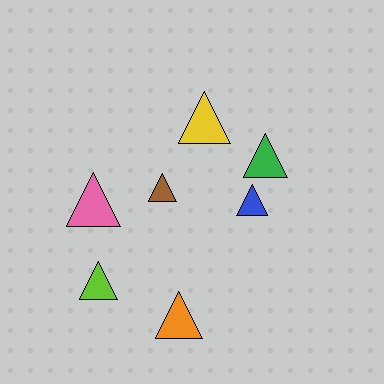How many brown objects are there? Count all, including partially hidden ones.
There is 1 brown object.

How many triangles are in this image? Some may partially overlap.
There are 7 triangles.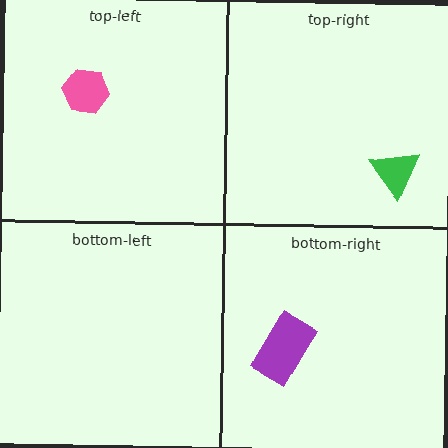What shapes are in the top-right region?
The green triangle.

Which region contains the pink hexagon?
The top-left region.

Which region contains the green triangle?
The top-right region.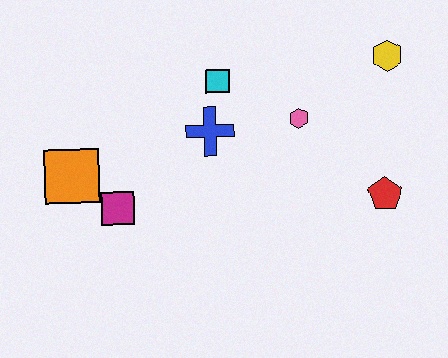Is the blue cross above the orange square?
Yes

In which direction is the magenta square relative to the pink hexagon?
The magenta square is to the left of the pink hexagon.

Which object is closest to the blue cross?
The cyan square is closest to the blue cross.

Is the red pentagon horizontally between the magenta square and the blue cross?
No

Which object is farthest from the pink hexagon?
The orange square is farthest from the pink hexagon.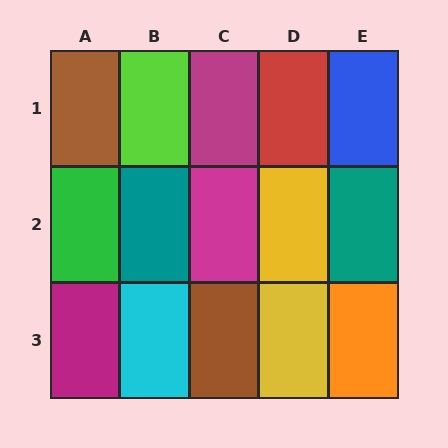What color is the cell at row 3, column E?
Orange.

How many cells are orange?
1 cell is orange.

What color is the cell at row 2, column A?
Green.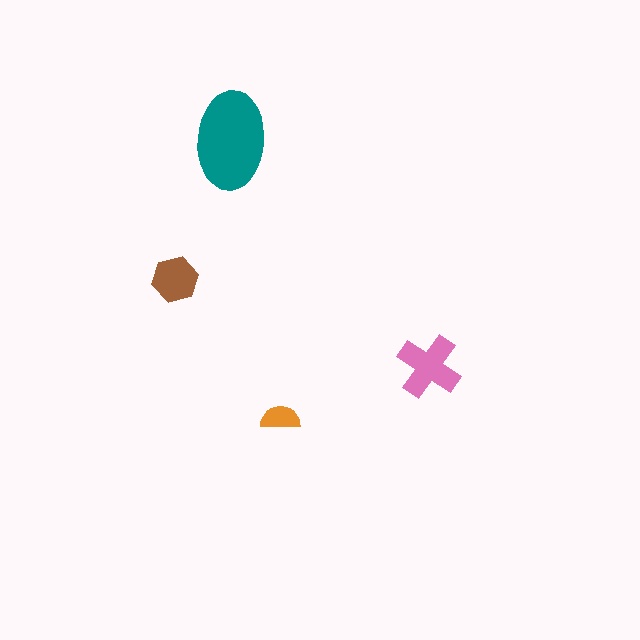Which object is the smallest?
The orange semicircle.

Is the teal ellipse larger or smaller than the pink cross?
Larger.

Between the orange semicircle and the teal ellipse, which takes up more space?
The teal ellipse.